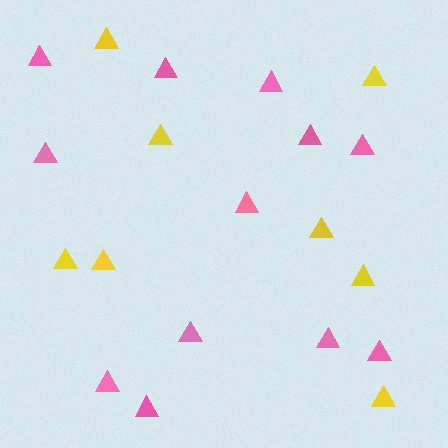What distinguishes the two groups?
There are 2 groups: one group of pink triangles (12) and one group of yellow triangles (8).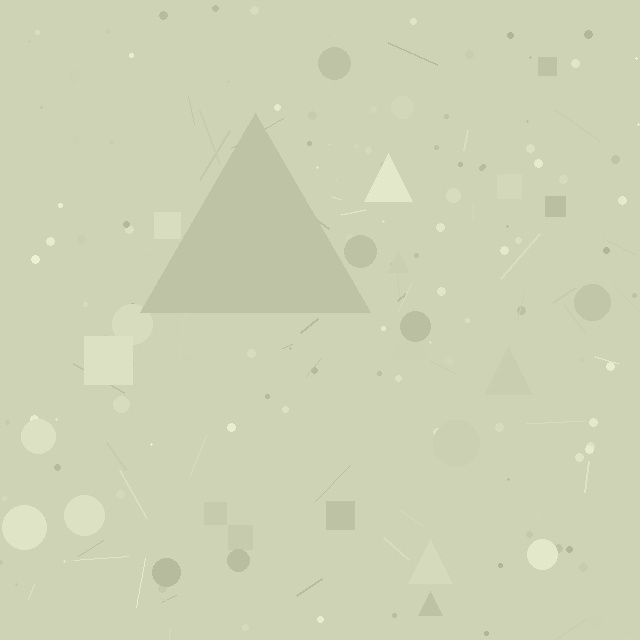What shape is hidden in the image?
A triangle is hidden in the image.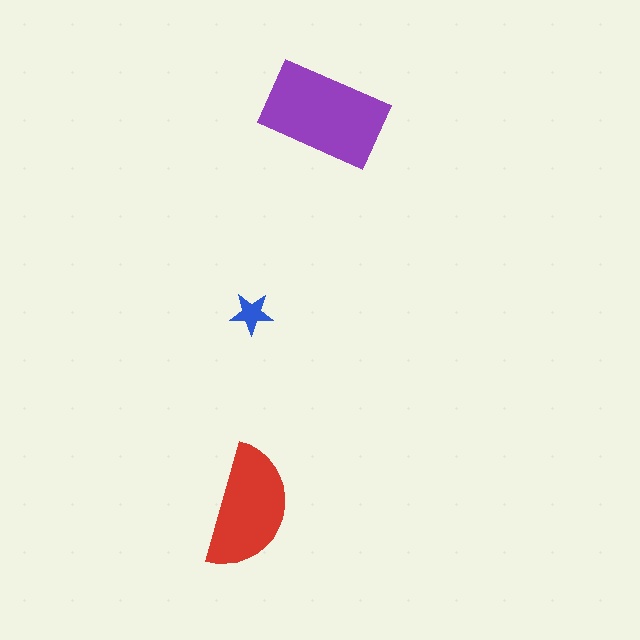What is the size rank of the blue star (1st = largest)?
3rd.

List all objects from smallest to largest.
The blue star, the red semicircle, the purple rectangle.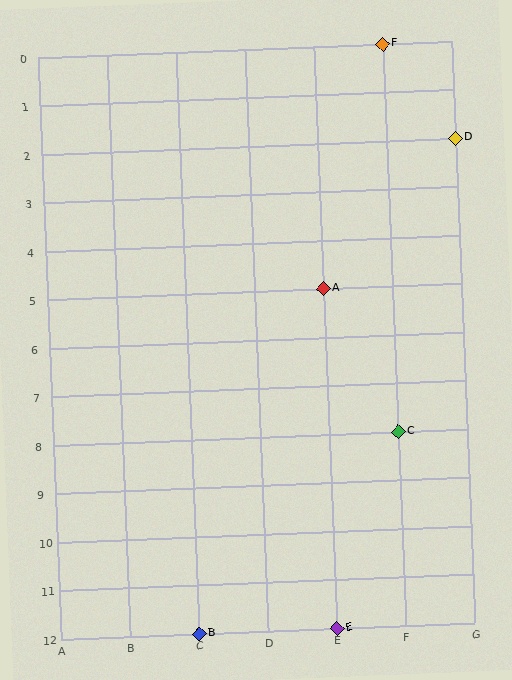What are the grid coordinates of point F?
Point F is at grid coordinates (F, 0).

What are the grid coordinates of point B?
Point B is at grid coordinates (C, 12).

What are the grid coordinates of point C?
Point C is at grid coordinates (F, 8).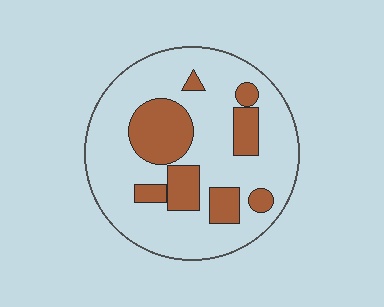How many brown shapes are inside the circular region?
8.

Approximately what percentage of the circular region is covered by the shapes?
Approximately 25%.